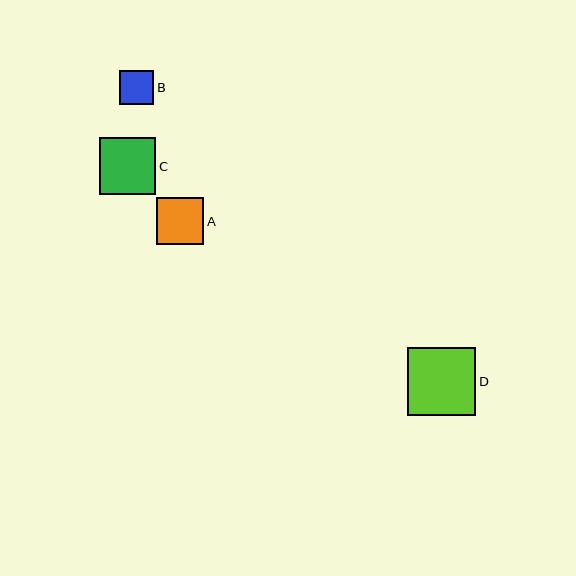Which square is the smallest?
Square B is the smallest with a size of approximately 34 pixels.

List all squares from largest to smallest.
From largest to smallest: D, C, A, B.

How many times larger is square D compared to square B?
Square D is approximately 2.0 times the size of square B.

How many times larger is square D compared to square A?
Square D is approximately 1.4 times the size of square A.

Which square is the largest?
Square D is the largest with a size of approximately 68 pixels.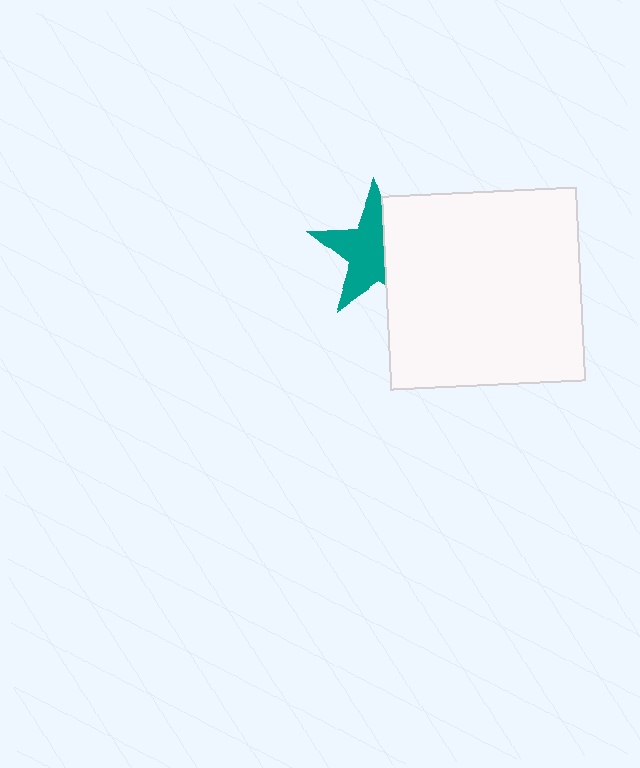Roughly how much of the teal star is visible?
About half of it is visible (roughly 59%).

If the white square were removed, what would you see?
You would see the complete teal star.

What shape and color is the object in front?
The object in front is a white square.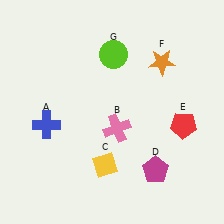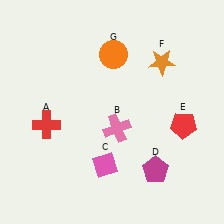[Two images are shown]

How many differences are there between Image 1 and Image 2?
There are 3 differences between the two images.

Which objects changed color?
A changed from blue to red. C changed from yellow to pink. G changed from lime to orange.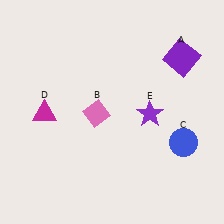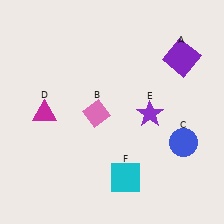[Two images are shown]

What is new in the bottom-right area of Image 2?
A cyan square (F) was added in the bottom-right area of Image 2.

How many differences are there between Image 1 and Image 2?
There is 1 difference between the two images.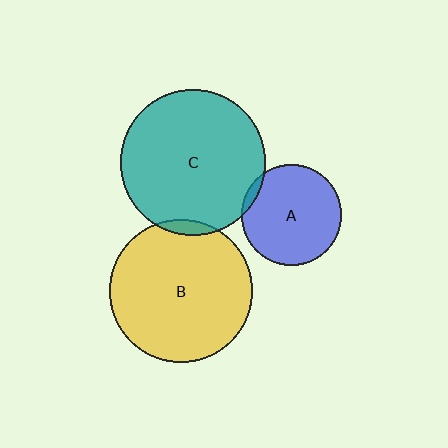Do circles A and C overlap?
Yes.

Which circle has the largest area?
Circle C (teal).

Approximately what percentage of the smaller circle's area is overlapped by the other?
Approximately 5%.